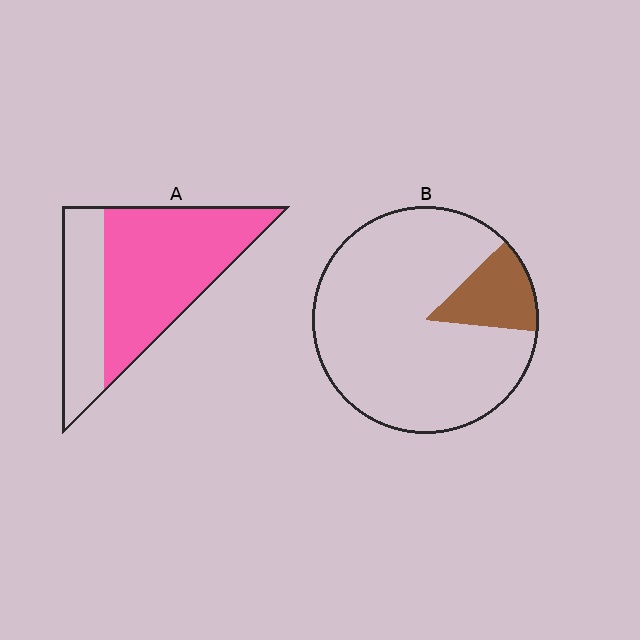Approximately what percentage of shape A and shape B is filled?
A is approximately 65% and B is approximately 15%.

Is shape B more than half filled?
No.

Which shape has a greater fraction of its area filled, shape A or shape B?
Shape A.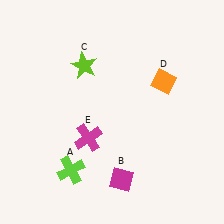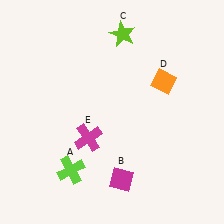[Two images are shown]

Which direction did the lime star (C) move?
The lime star (C) moved right.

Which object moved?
The lime star (C) moved right.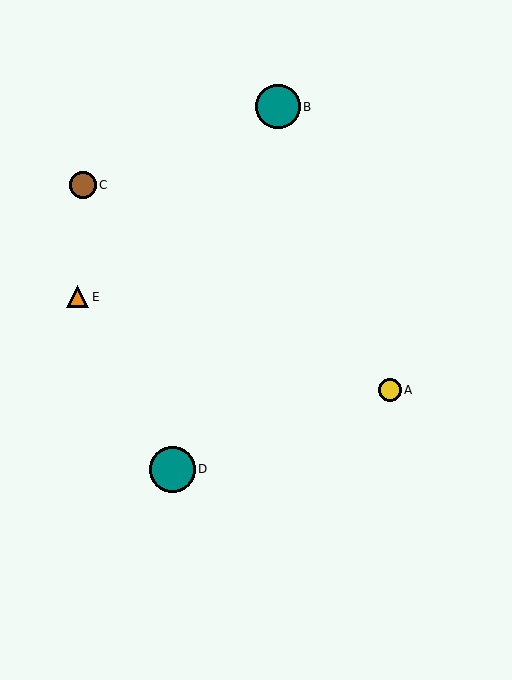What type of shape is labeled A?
Shape A is a yellow circle.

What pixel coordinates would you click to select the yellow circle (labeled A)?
Click at (390, 390) to select the yellow circle A.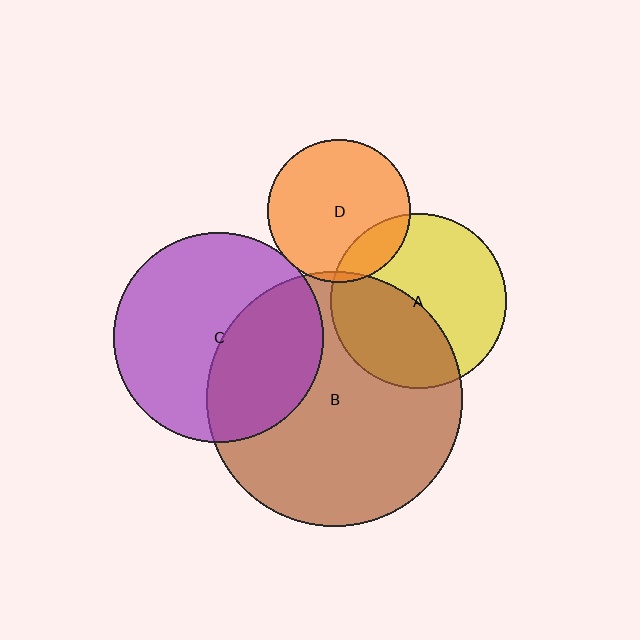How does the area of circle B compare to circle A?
Approximately 2.1 times.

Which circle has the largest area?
Circle B (brown).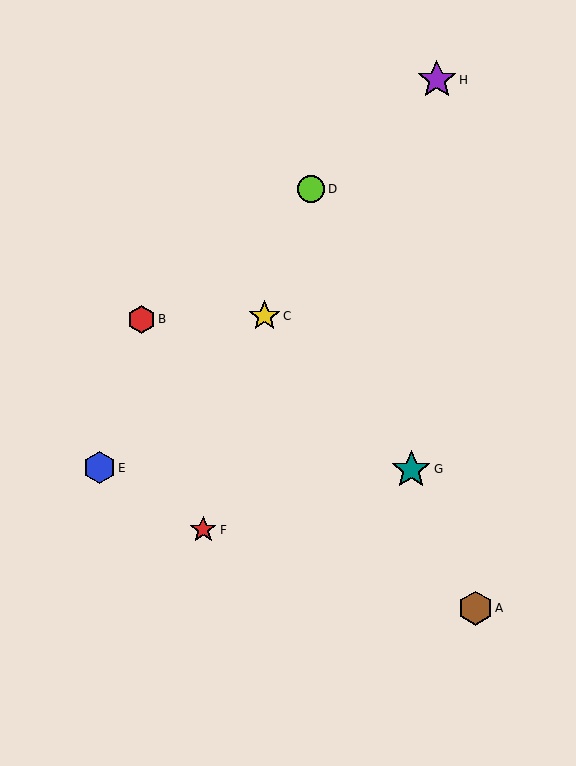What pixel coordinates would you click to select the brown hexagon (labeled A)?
Click at (475, 608) to select the brown hexagon A.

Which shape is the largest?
The teal star (labeled G) is the largest.